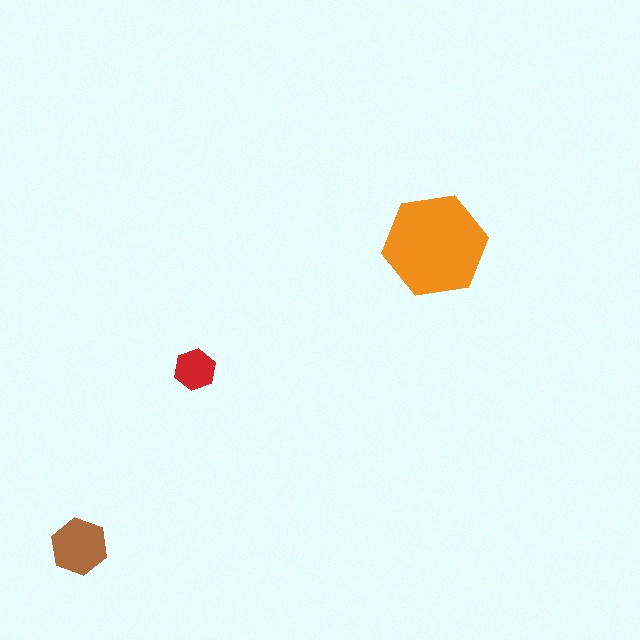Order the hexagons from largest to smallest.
the orange one, the brown one, the red one.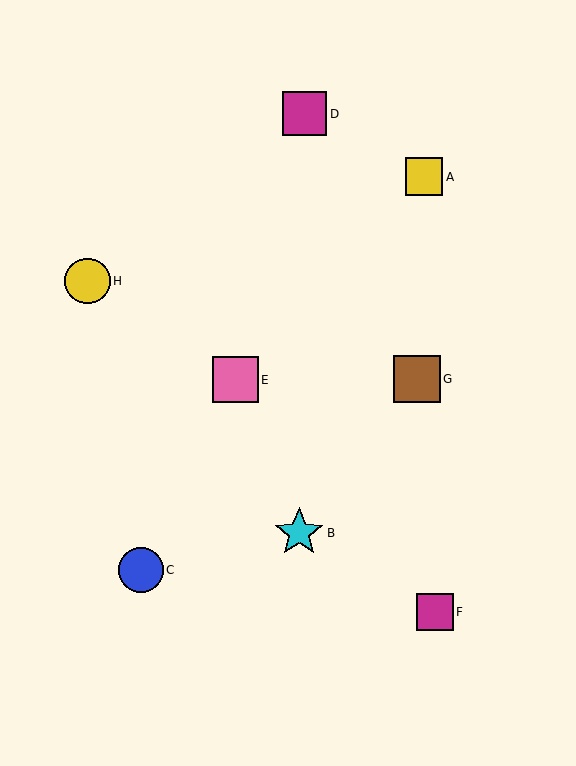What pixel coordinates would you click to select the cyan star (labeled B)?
Click at (299, 533) to select the cyan star B.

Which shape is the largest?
The cyan star (labeled B) is the largest.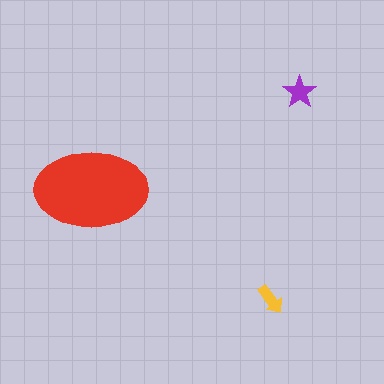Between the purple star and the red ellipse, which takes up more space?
The red ellipse.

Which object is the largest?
The red ellipse.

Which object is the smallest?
The yellow arrow.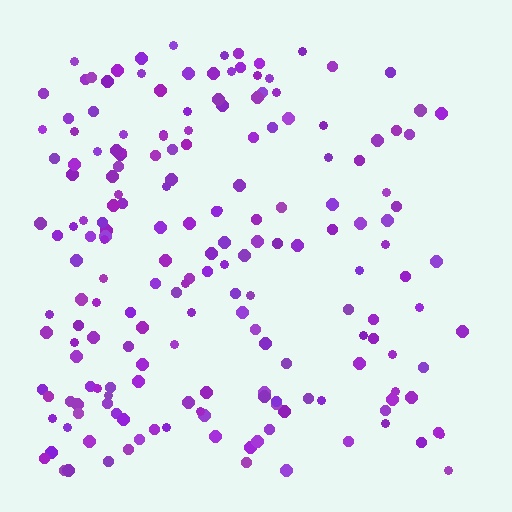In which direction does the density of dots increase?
From right to left, with the left side densest.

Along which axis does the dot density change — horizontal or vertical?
Horizontal.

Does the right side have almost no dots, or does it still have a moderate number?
Still a moderate number, just noticeably fewer than the left.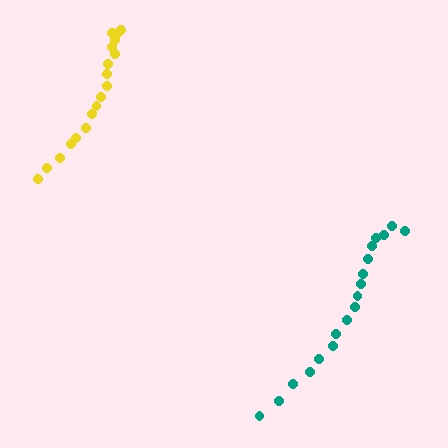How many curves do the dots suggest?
There are 2 distinct paths.